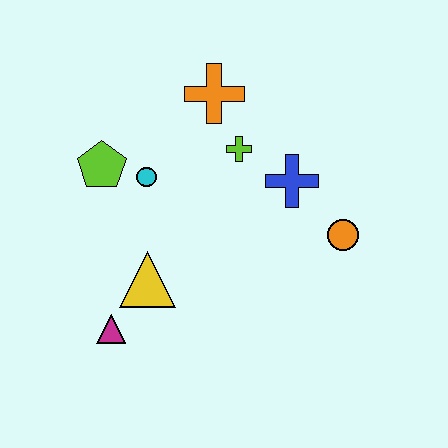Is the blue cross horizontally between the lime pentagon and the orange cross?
No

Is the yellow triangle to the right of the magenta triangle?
Yes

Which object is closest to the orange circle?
The blue cross is closest to the orange circle.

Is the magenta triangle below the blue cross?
Yes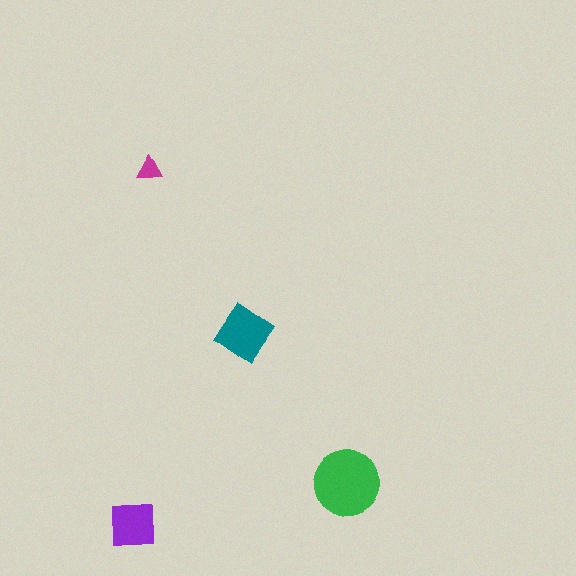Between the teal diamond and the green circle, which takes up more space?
The green circle.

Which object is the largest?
The green circle.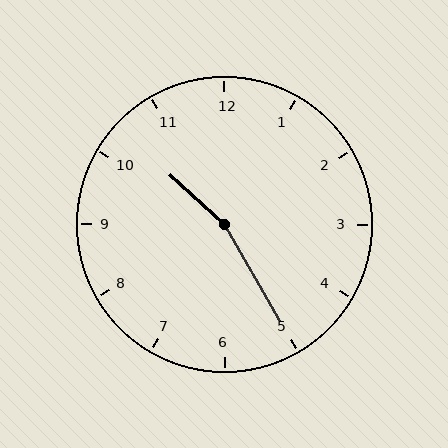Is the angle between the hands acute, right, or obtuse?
It is obtuse.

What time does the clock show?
10:25.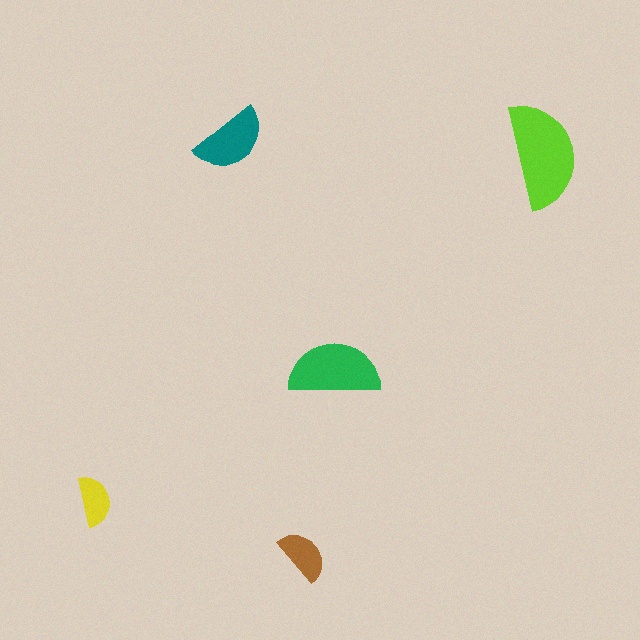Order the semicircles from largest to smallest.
the lime one, the green one, the teal one, the brown one, the yellow one.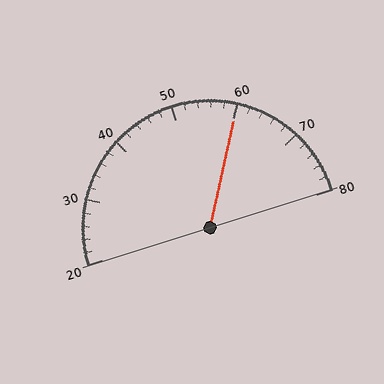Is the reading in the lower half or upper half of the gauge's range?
The reading is in the upper half of the range (20 to 80).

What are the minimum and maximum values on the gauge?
The gauge ranges from 20 to 80.